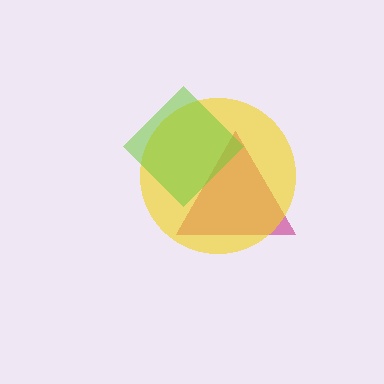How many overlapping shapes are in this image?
There are 3 overlapping shapes in the image.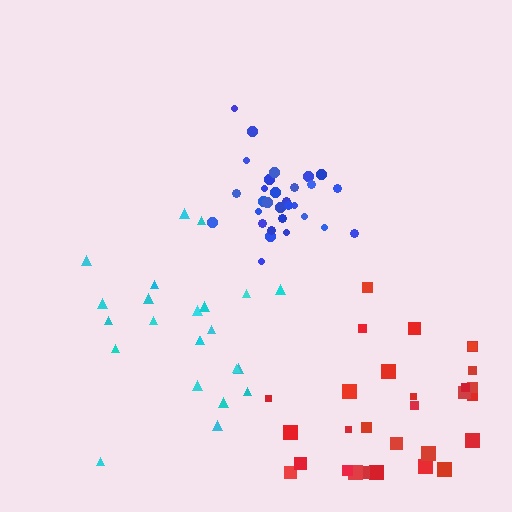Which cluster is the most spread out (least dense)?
Cyan.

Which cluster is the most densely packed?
Blue.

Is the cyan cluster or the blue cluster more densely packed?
Blue.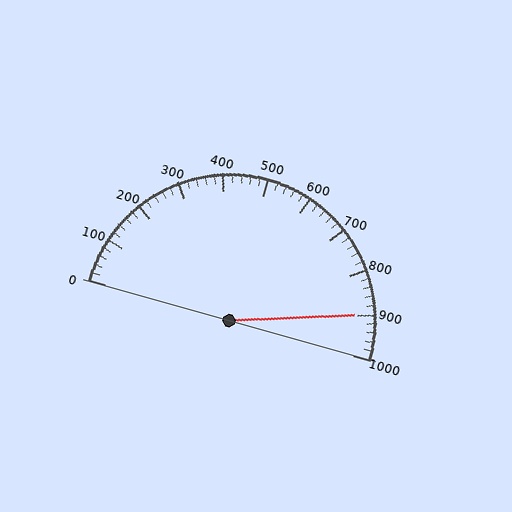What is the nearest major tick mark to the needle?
The nearest major tick mark is 900.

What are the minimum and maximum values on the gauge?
The gauge ranges from 0 to 1000.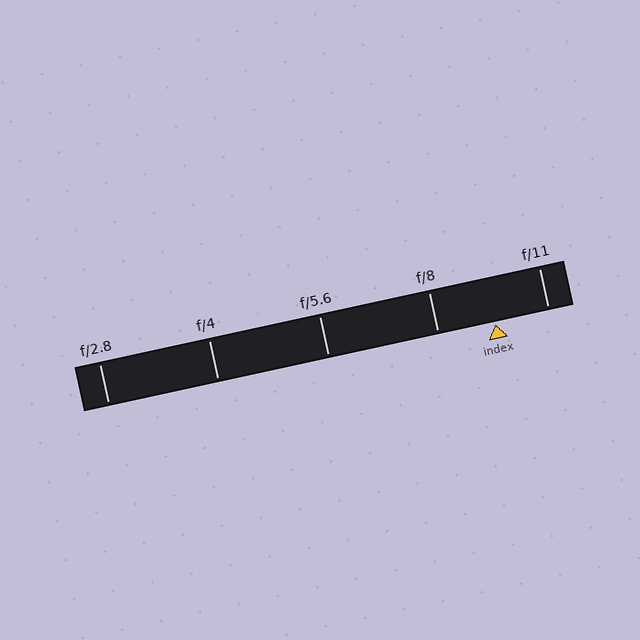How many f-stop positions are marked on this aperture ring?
There are 5 f-stop positions marked.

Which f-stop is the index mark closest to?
The index mark is closest to f/11.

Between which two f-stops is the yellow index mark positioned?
The index mark is between f/8 and f/11.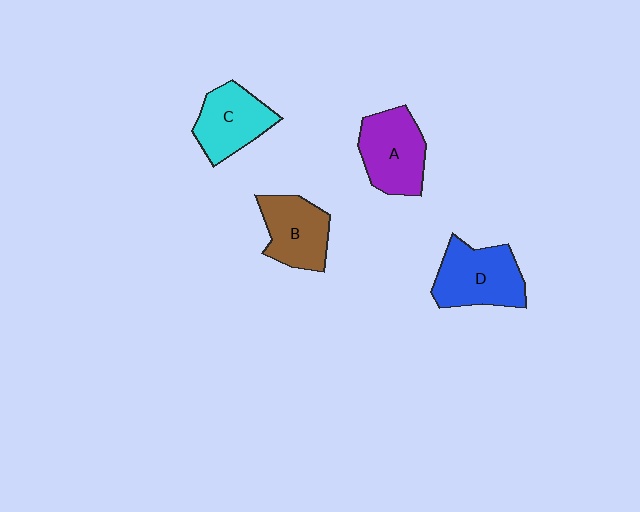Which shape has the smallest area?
Shape B (brown).